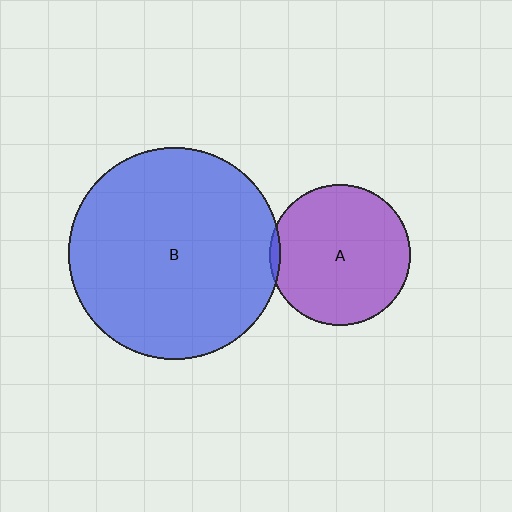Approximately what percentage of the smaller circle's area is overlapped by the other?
Approximately 5%.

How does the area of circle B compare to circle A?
Approximately 2.3 times.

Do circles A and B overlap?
Yes.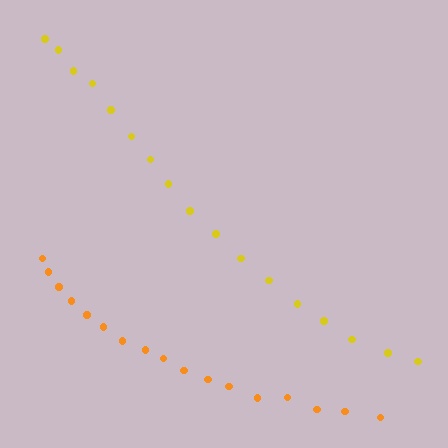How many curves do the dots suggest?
There are 2 distinct paths.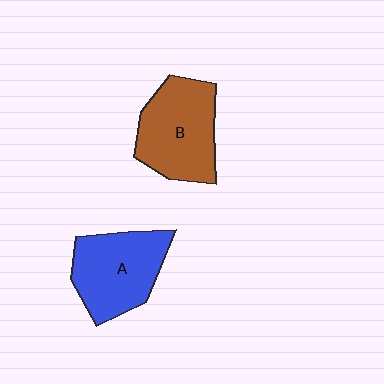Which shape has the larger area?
Shape B (brown).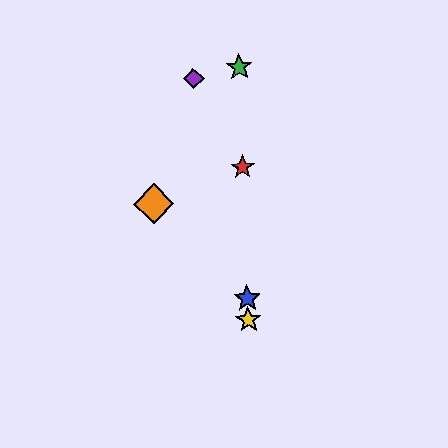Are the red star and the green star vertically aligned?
Yes, both are at x≈243.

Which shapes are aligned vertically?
The red star, the blue star, the green star, the yellow star are aligned vertically.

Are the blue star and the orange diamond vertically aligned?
No, the blue star is at x≈247 and the orange diamond is at x≈154.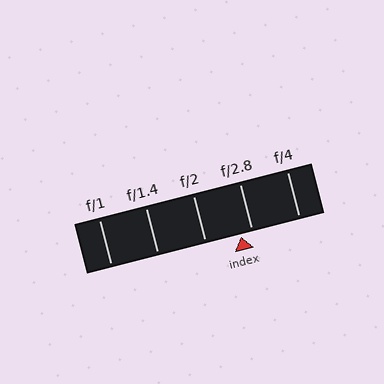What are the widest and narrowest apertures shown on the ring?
The widest aperture shown is f/1 and the narrowest is f/4.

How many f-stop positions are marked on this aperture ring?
There are 5 f-stop positions marked.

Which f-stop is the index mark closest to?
The index mark is closest to f/2.8.